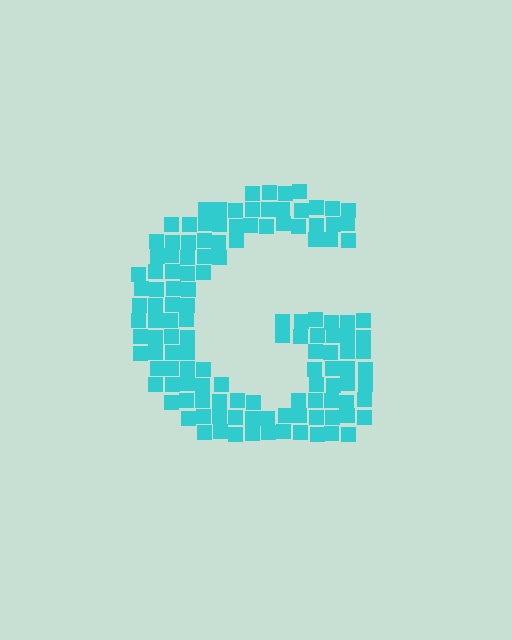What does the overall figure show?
The overall figure shows the letter G.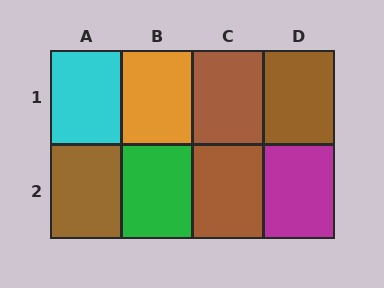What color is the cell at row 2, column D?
Magenta.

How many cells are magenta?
1 cell is magenta.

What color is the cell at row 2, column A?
Brown.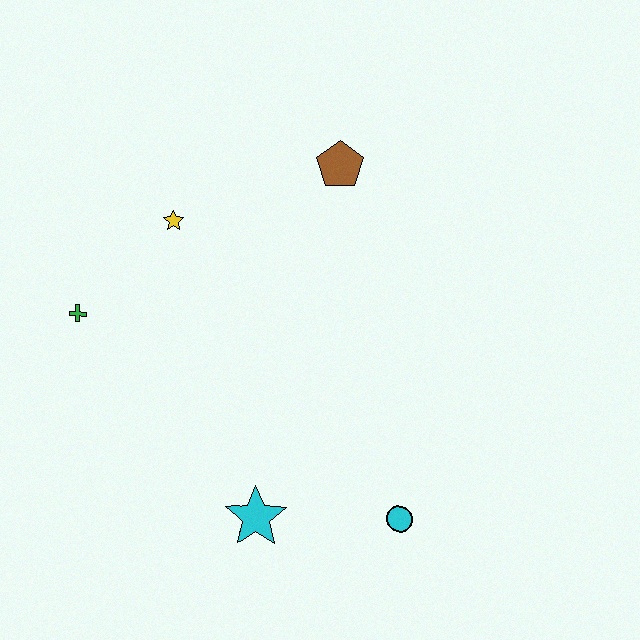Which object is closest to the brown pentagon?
The yellow star is closest to the brown pentagon.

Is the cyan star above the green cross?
No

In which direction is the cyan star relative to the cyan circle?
The cyan star is to the left of the cyan circle.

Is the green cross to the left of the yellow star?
Yes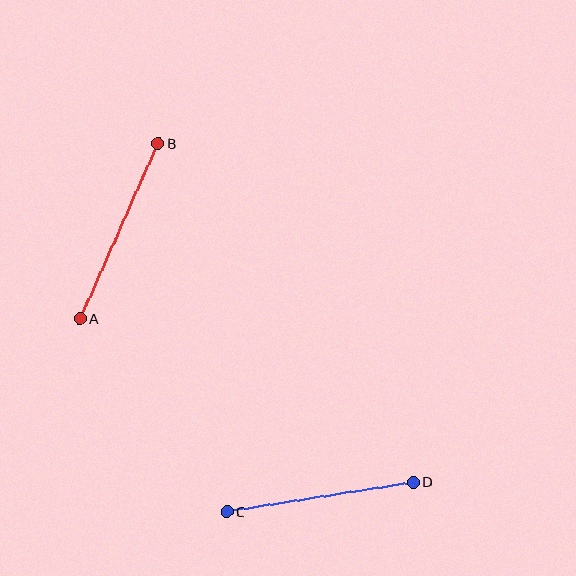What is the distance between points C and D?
The distance is approximately 189 pixels.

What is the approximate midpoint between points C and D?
The midpoint is at approximately (320, 497) pixels.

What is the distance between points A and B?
The distance is approximately 192 pixels.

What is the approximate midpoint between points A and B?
The midpoint is at approximately (119, 231) pixels.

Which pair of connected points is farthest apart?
Points A and B are farthest apart.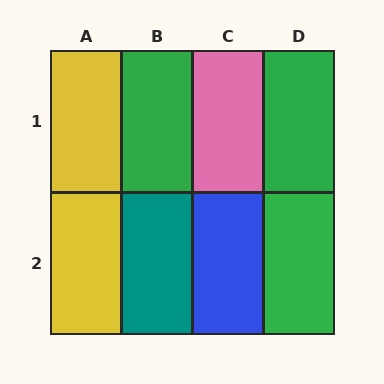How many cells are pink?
1 cell is pink.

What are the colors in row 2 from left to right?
Yellow, teal, blue, green.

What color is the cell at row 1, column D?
Green.